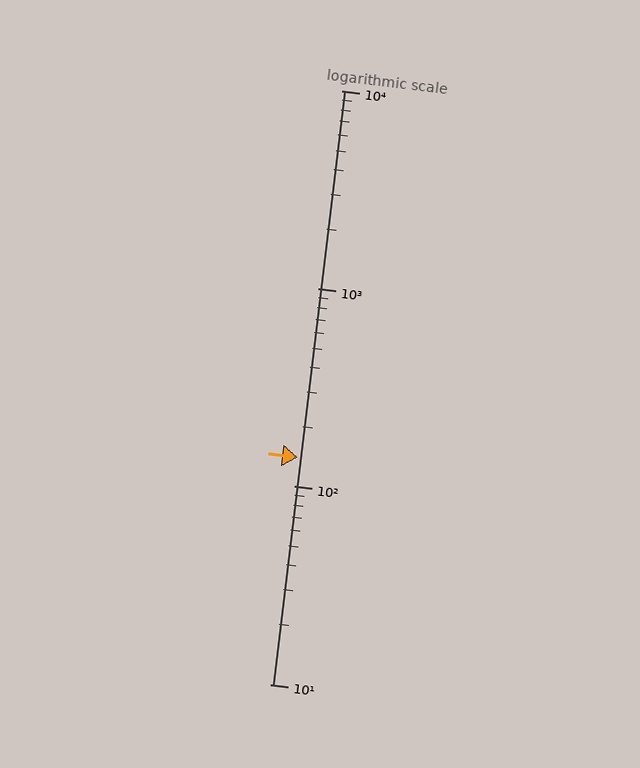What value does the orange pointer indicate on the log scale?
The pointer indicates approximately 140.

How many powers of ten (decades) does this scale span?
The scale spans 3 decades, from 10 to 10000.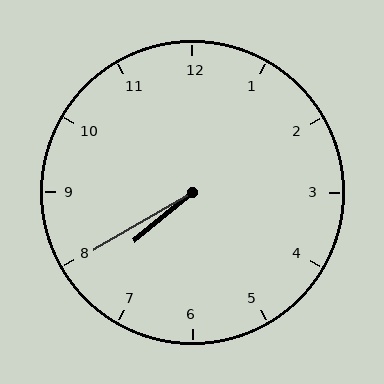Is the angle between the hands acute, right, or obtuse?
It is acute.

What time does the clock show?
7:40.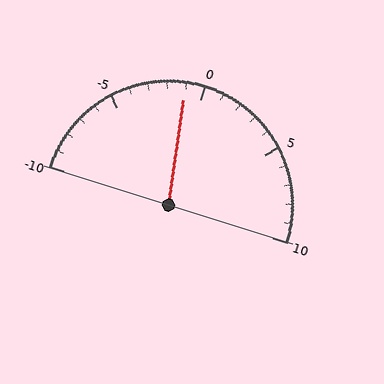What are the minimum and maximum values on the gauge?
The gauge ranges from -10 to 10.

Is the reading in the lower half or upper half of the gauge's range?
The reading is in the lower half of the range (-10 to 10).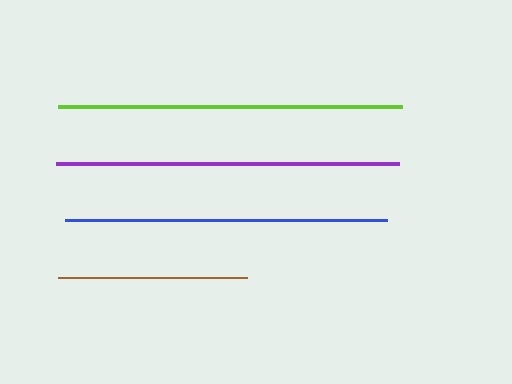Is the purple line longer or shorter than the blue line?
The purple line is longer than the blue line.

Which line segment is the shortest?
The brown line is the shortest at approximately 188 pixels.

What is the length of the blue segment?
The blue segment is approximately 322 pixels long.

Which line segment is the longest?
The lime line is the longest at approximately 344 pixels.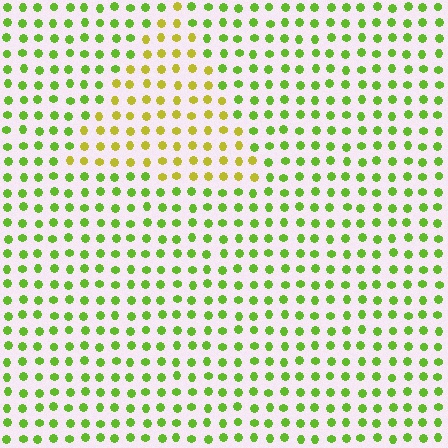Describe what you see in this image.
The image is filled with small lime elements in a uniform arrangement. A triangle-shaped region is visible where the elements are tinted to a slightly different hue, forming a subtle color boundary.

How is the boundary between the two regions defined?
The boundary is defined purely by a slight shift in hue (about 38 degrees). Spacing, size, and orientation are identical on both sides.